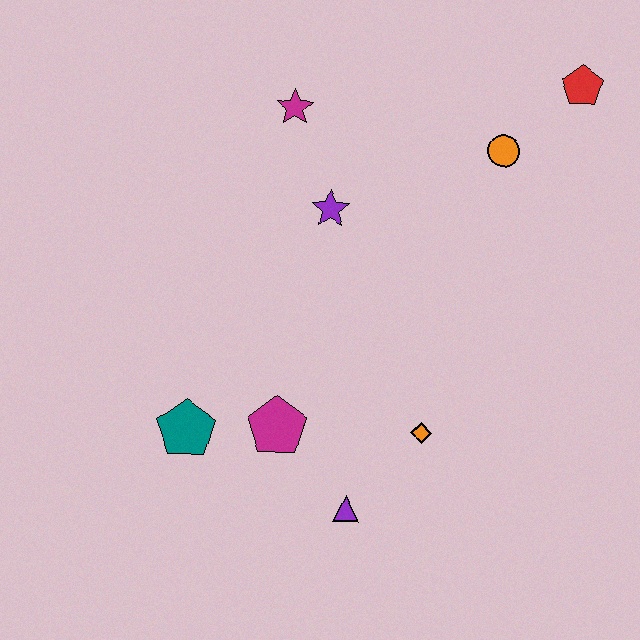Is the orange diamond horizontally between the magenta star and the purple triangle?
No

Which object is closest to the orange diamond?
The purple triangle is closest to the orange diamond.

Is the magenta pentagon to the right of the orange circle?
No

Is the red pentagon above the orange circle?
Yes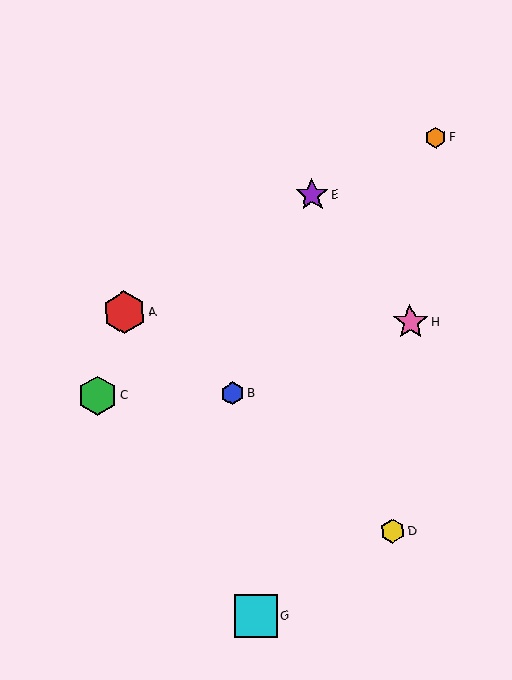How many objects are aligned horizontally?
2 objects (B, C) are aligned horizontally.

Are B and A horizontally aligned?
No, B is at y≈393 and A is at y≈313.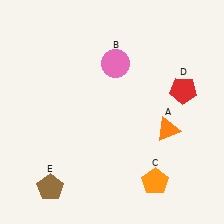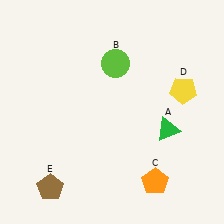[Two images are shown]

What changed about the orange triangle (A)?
In Image 1, A is orange. In Image 2, it changed to green.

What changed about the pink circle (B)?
In Image 1, B is pink. In Image 2, it changed to lime.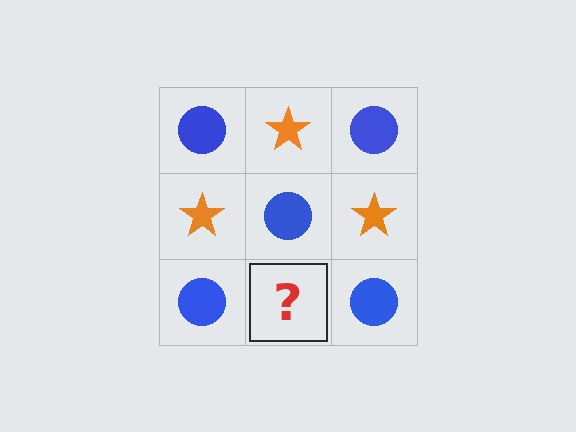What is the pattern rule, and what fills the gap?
The rule is that it alternates blue circle and orange star in a checkerboard pattern. The gap should be filled with an orange star.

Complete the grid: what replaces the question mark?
The question mark should be replaced with an orange star.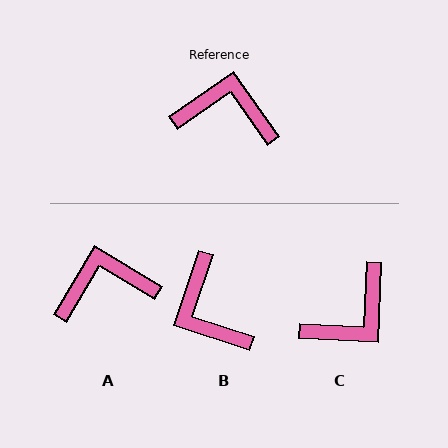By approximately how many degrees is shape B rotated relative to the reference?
Approximately 127 degrees counter-clockwise.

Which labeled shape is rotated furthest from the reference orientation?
C, about 128 degrees away.